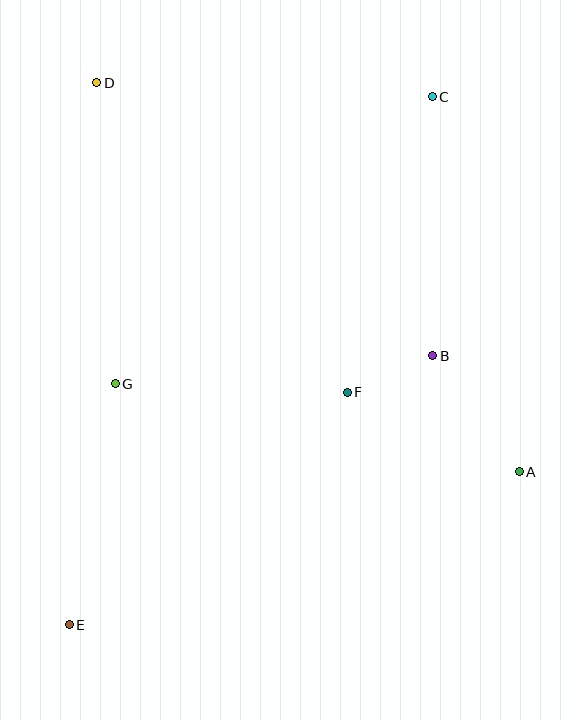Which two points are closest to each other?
Points B and F are closest to each other.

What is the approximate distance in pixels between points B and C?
The distance between B and C is approximately 259 pixels.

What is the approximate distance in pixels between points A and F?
The distance between A and F is approximately 190 pixels.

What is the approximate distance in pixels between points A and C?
The distance between A and C is approximately 385 pixels.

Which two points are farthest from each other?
Points C and E are farthest from each other.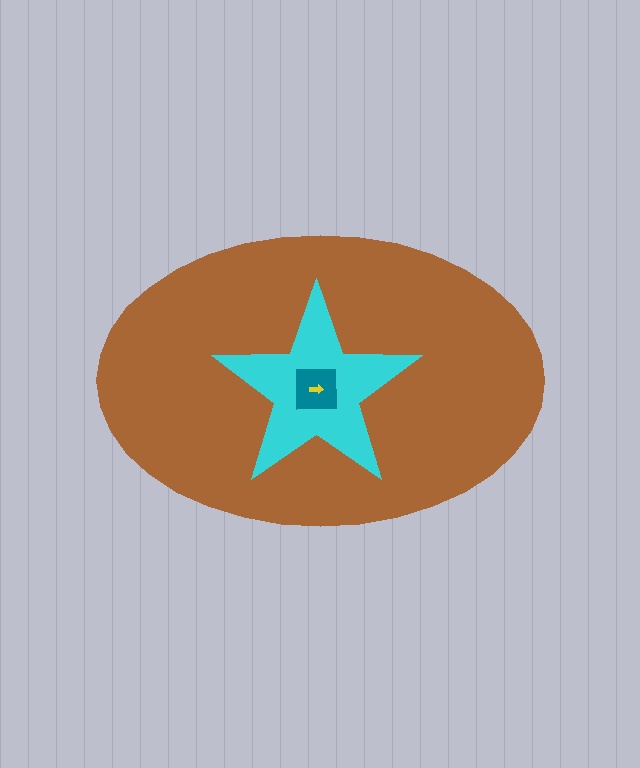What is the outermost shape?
The brown ellipse.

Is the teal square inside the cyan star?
Yes.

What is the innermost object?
The yellow arrow.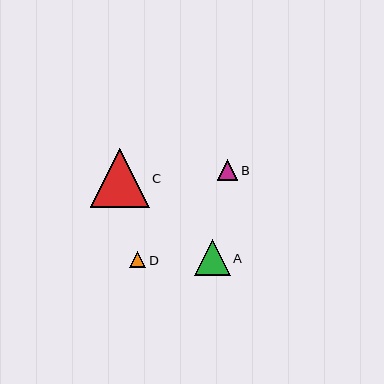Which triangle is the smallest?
Triangle D is the smallest with a size of approximately 17 pixels.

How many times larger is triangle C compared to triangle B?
Triangle C is approximately 2.9 times the size of triangle B.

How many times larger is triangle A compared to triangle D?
Triangle A is approximately 2.2 times the size of triangle D.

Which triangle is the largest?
Triangle C is the largest with a size of approximately 59 pixels.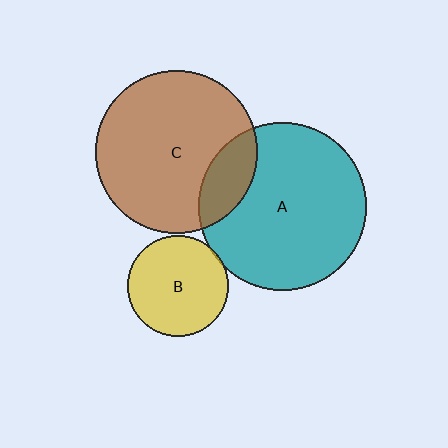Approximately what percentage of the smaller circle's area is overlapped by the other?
Approximately 20%.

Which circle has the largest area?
Circle A (teal).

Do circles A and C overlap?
Yes.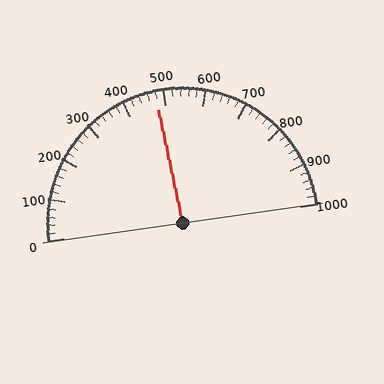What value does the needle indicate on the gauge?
The needle indicates approximately 480.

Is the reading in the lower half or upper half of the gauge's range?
The reading is in the lower half of the range (0 to 1000).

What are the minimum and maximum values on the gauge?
The gauge ranges from 0 to 1000.